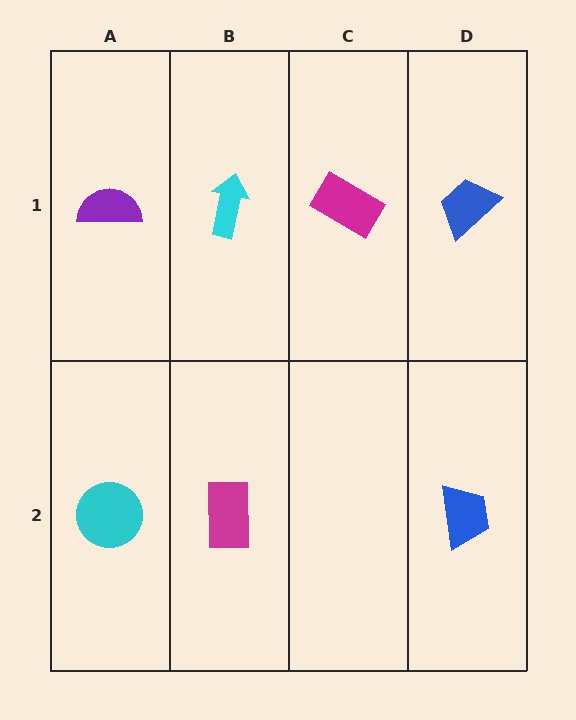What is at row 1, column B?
A cyan arrow.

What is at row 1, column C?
A magenta rectangle.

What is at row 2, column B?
A magenta rectangle.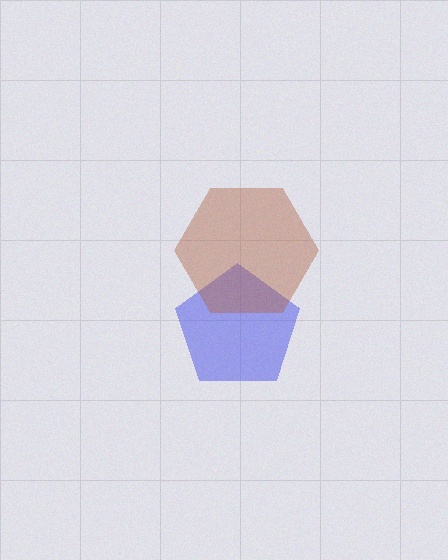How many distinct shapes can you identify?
There are 2 distinct shapes: a blue pentagon, a brown hexagon.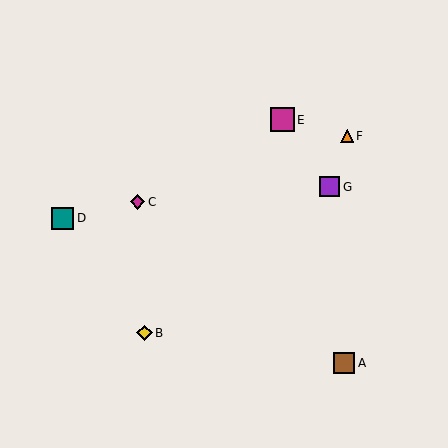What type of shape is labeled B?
Shape B is a yellow diamond.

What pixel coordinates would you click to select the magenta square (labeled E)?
Click at (282, 120) to select the magenta square E.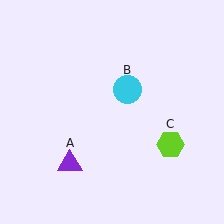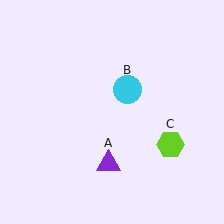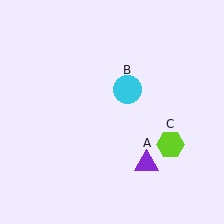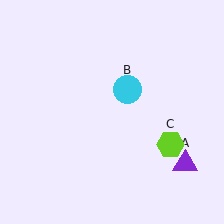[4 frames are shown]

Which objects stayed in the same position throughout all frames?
Cyan circle (object B) and lime hexagon (object C) remained stationary.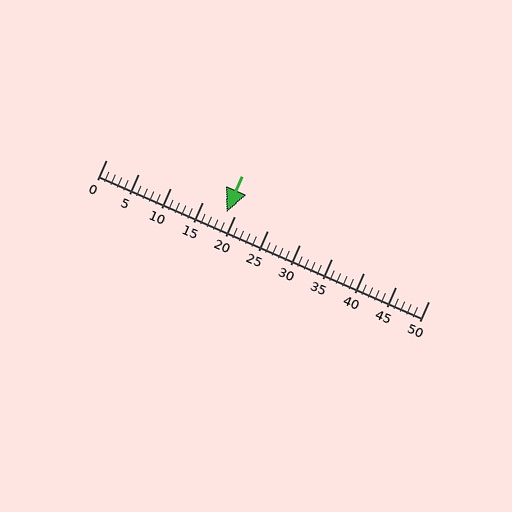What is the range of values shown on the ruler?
The ruler shows values from 0 to 50.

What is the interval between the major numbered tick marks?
The major tick marks are spaced 5 units apart.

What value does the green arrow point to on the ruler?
The green arrow points to approximately 19.